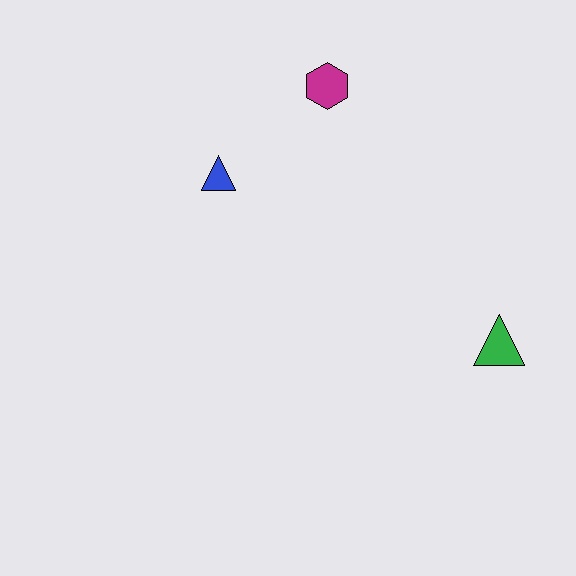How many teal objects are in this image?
There are no teal objects.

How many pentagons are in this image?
There are no pentagons.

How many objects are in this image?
There are 3 objects.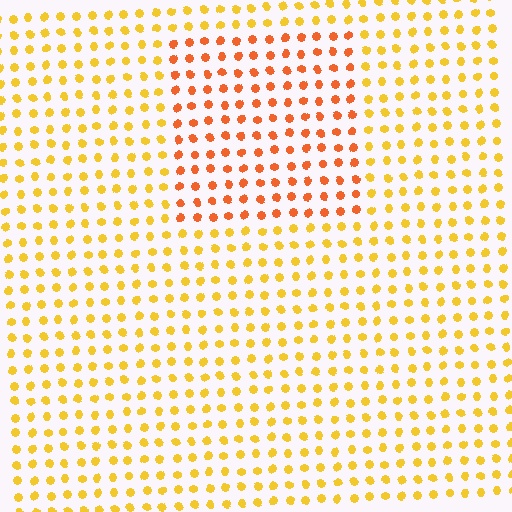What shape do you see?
I see a rectangle.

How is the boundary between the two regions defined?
The boundary is defined purely by a slight shift in hue (about 31 degrees). Spacing, size, and orientation are identical on both sides.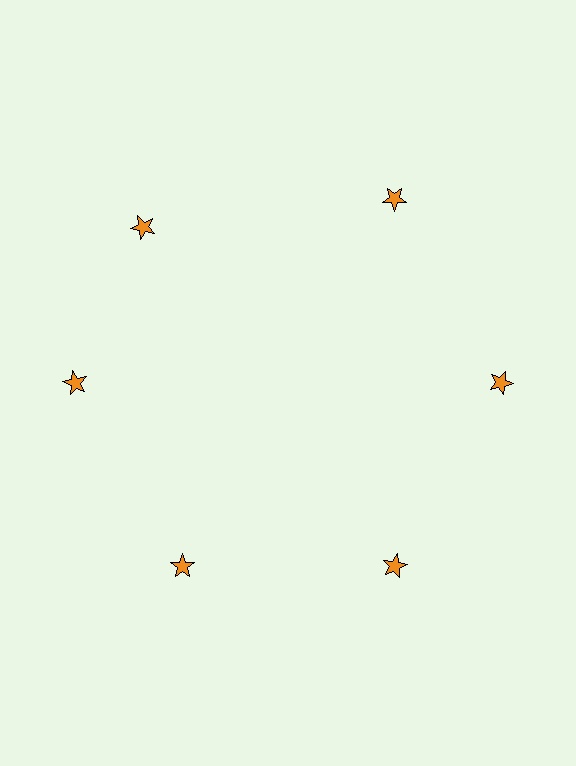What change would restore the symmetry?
The symmetry would be restored by rotating it back into even spacing with its neighbors so that all 6 stars sit at equal angles and equal distance from the center.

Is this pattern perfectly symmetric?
No. The 6 orange stars are arranged in a ring, but one element near the 11 o'clock position is rotated out of alignment along the ring, breaking the 6-fold rotational symmetry.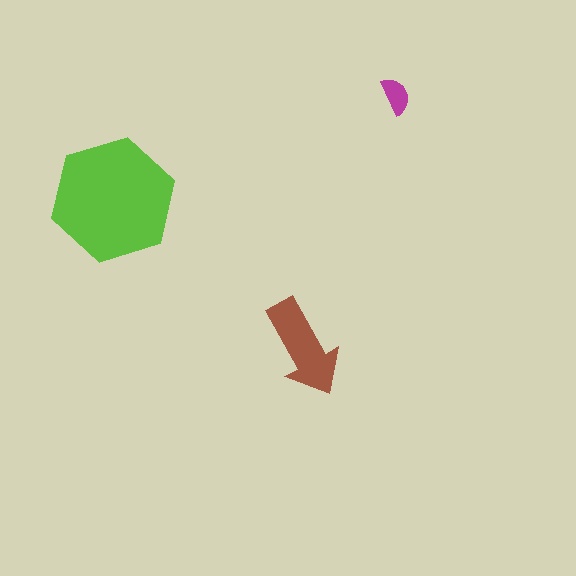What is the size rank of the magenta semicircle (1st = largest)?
3rd.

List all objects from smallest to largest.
The magenta semicircle, the brown arrow, the lime hexagon.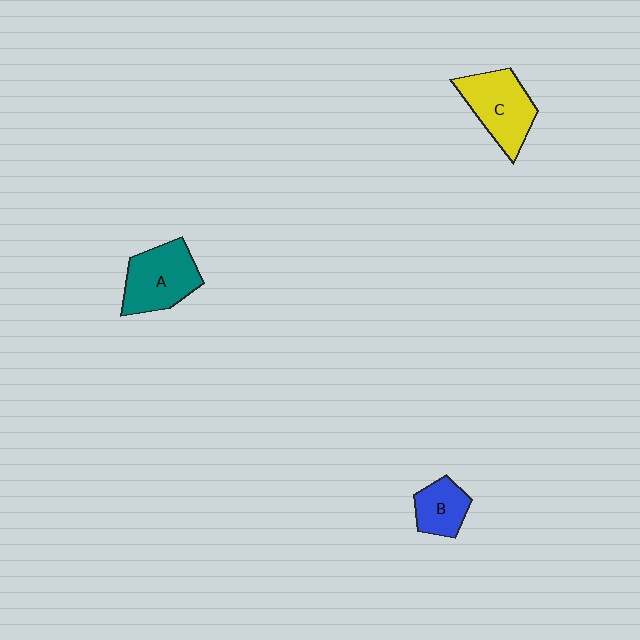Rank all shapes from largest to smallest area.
From largest to smallest: C (yellow), A (teal), B (blue).